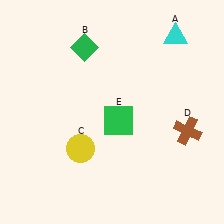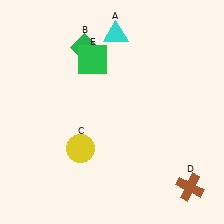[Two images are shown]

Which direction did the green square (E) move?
The green square (E) moved up.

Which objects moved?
The objects that moved are: the cyan triangle (A), the brown cross (D), the green square (E).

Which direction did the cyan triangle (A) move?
The cyan triangle (A) moved left.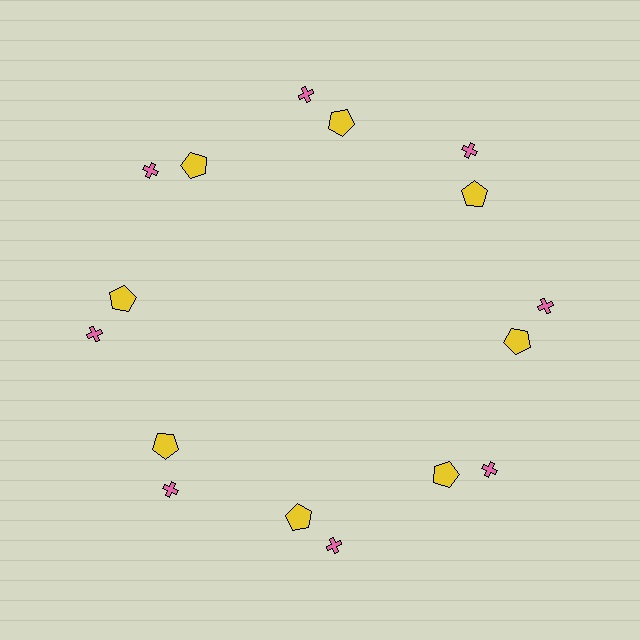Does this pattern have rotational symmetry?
Yes, this pattern has 8-fold rotational symmetry. It looks the same after rotating 45 degrees around the center.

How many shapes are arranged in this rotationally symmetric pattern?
There are 16 shapes, arranged in 8 groups of 2.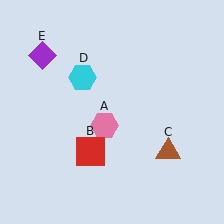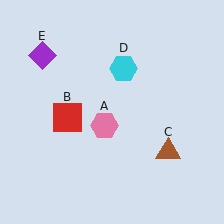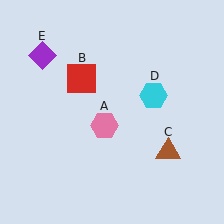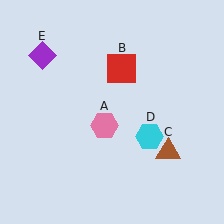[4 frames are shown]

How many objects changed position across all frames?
2 objects changed position: red square (object B), cyan hexagon (object D).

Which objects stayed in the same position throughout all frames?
Pink hexagon (object A) and brown triangle (object C) and purple diamond (object E) remained stationary.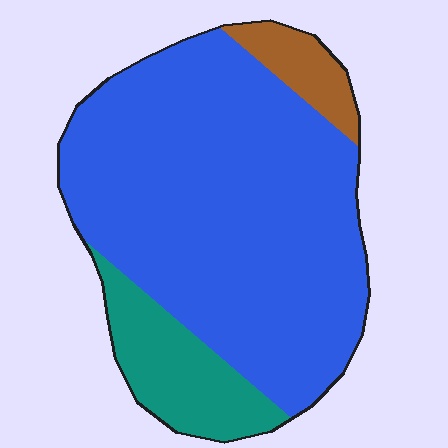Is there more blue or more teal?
Blue.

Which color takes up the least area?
Brown, at roughly 5%.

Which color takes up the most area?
Blue, at roughly 80%.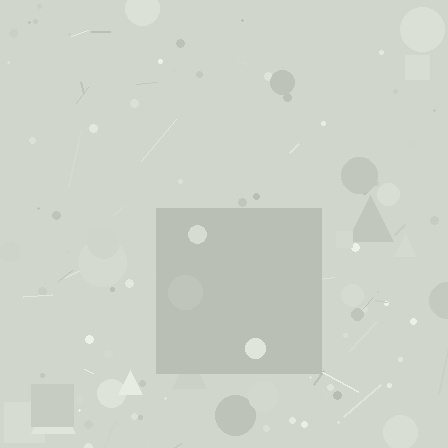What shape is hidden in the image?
A square is hidden in the image.